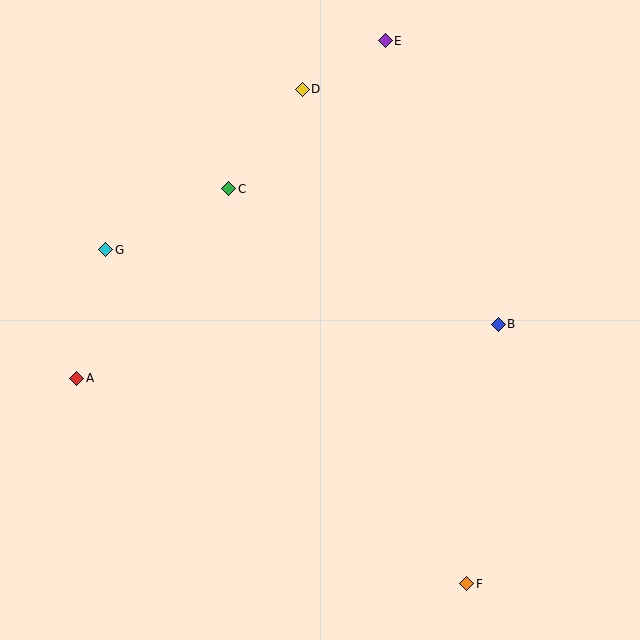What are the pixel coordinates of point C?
Point C is at (229, 189).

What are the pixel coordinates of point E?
Point E is at (385, 41).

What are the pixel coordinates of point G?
Point G is at (106, 250).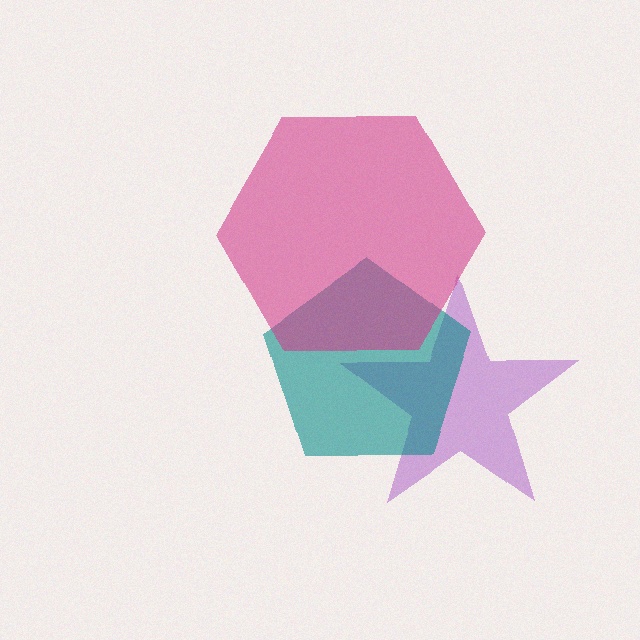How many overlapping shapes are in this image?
There are 3 overlapping shapes in the image.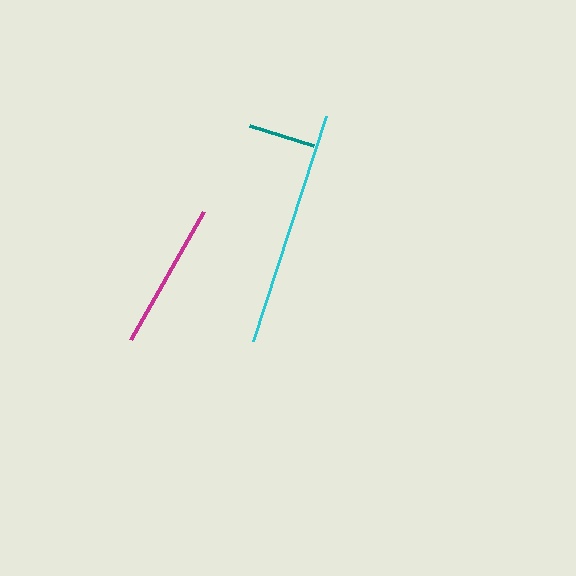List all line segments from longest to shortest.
From longest to shortest: cyan, magenta, teal.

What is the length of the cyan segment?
The cyan segment is approximately 236 pixels long.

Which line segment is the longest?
The cyan line is the longest at approximately 236 pixels.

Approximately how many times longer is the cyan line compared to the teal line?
The cyan line is approximately 3.5 times the length of the teal line.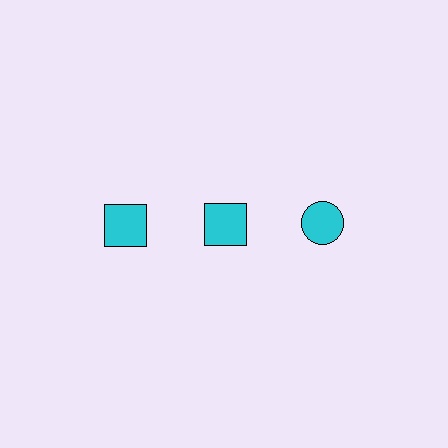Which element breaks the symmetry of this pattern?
The cyan circle in the top row, center column breaks the symmetry. All other shapes are cyan squares.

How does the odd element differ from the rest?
It has a different shape: circle instead of square.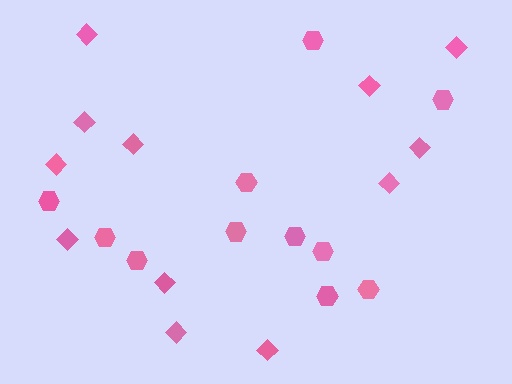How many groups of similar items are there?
There are 2 groups: one group of diamonds (12) and one group of hexagons (11).